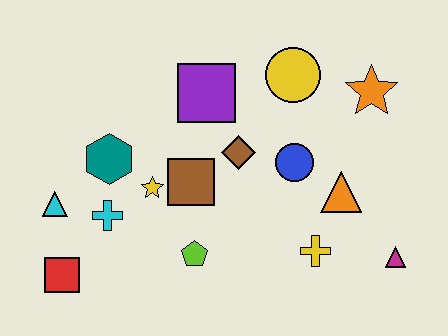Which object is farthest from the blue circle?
The red square is farthest from the blue circle.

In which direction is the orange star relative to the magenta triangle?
The orange star is above the magenta triangle.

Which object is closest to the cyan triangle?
The cyan cross is closest to the cyan triangle.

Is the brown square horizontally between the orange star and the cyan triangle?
Yes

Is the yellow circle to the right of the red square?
Yes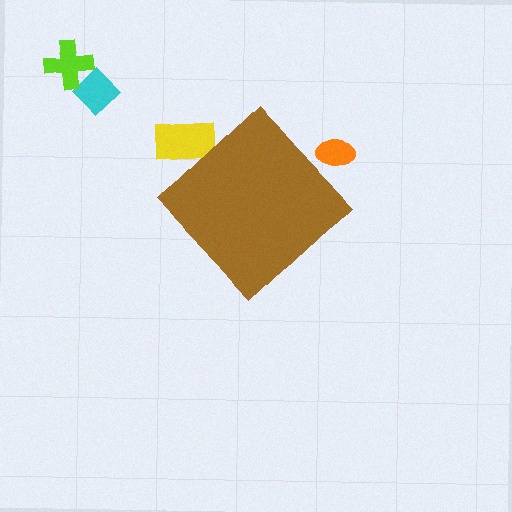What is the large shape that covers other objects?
A brown diamond.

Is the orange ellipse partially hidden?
Yes, the orange ellipse is partially hidden behind the brown diamond.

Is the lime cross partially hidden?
No, the lime cross is fully visible.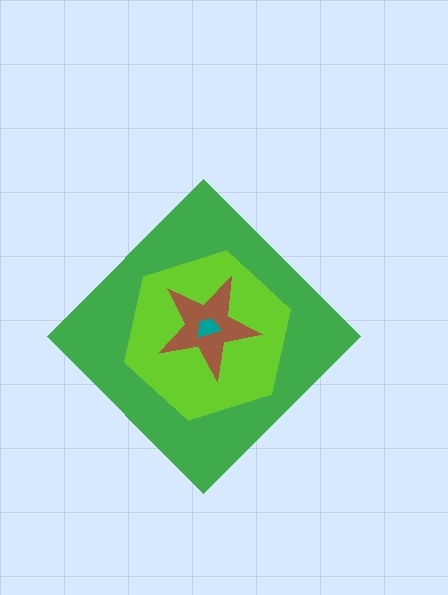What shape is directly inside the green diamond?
The lime hexagon.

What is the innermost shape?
The teal trapezoid.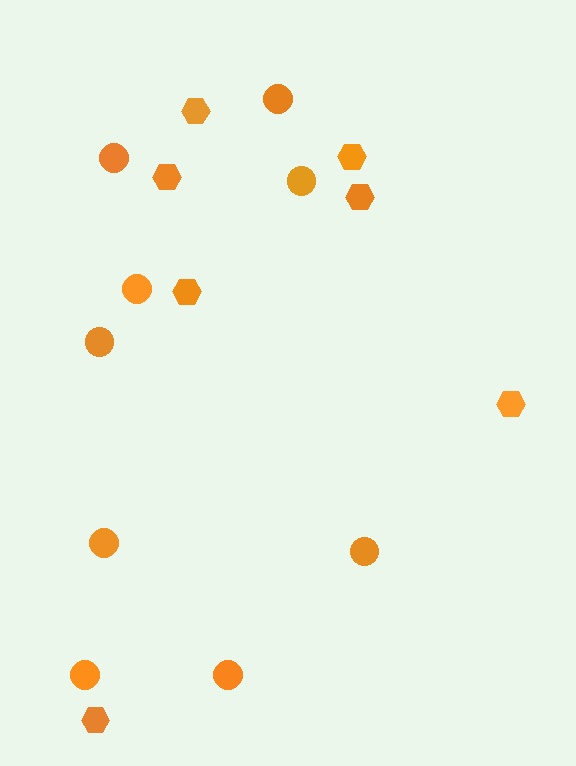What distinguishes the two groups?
There are 2 groups: one group of circles (9) and one group of hexagons (7).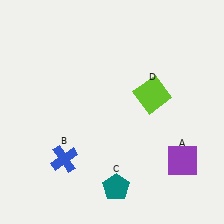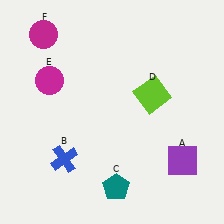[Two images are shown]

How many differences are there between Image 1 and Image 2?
There are 2 differences between the two images.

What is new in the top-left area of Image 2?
A magenta circle (E) was added in the top-left area of Image 2.